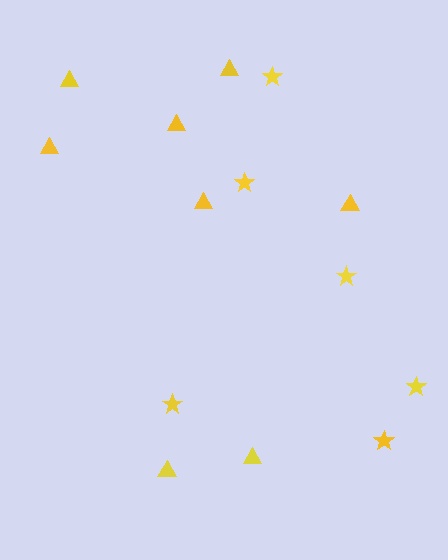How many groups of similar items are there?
There are 2 groups: one group of triangles (8) and one group of stars (6).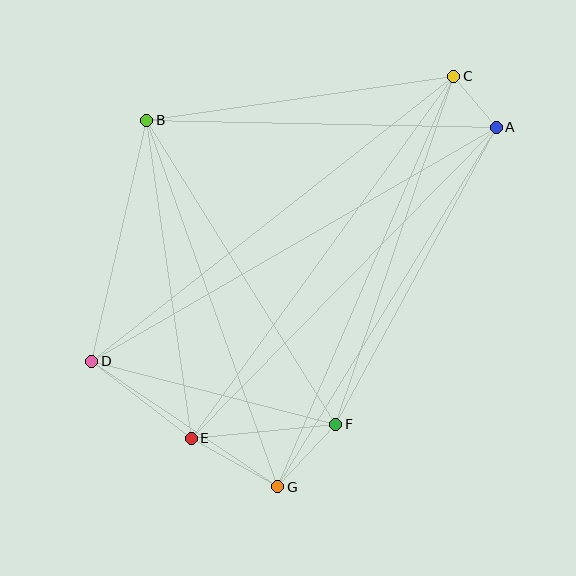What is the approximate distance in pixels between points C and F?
The distance between C and F is approximately 367 pixels.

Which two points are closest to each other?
Points A and C are closest to each other.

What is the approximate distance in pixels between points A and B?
The distance between A and B is approximately 349 pixels.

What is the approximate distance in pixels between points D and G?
The distance between D and G is approximately 224 pixels.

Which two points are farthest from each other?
Points A and D are farthest from each other.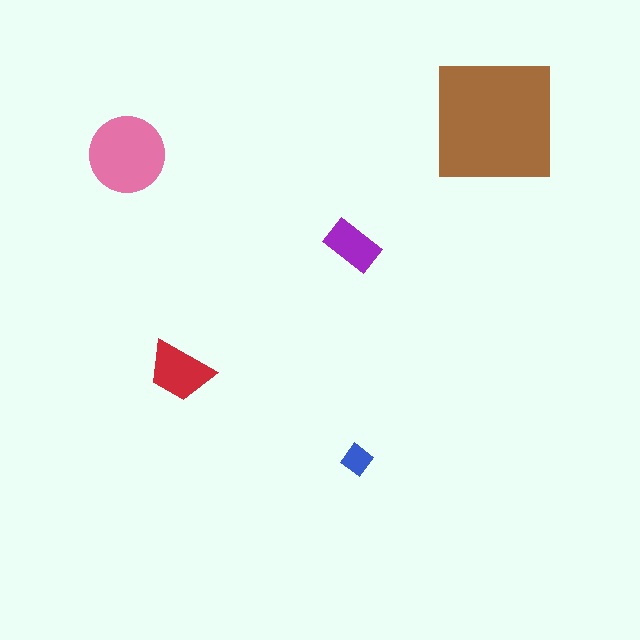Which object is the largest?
The brown square.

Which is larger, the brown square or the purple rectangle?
The brown square.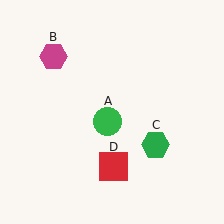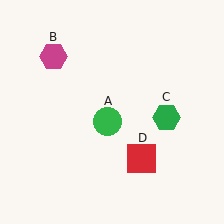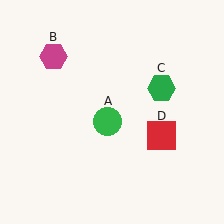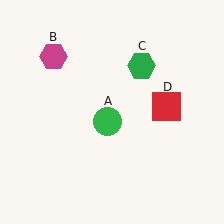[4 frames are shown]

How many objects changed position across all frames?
2 objects changed position: green hexagon (object C), red square (object D).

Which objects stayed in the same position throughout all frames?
Green circle (object A) and magenta hexagon (object B) remained stationary.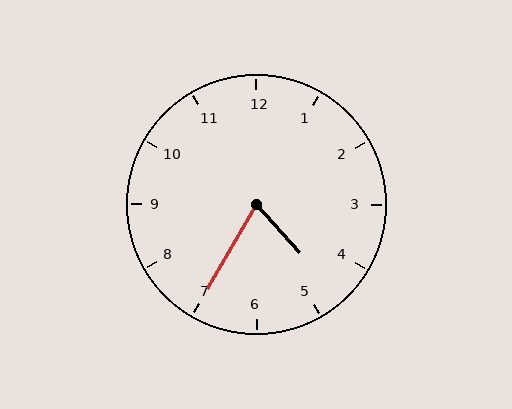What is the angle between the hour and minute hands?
Approximately 72 degrees.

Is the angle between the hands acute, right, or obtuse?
It is acute.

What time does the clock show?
4:35.